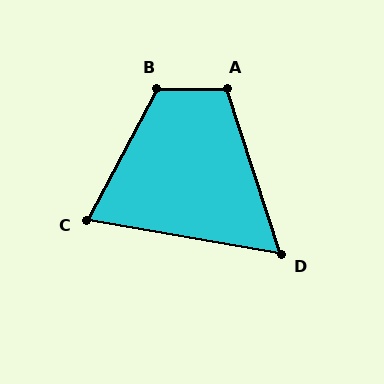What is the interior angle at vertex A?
Approximately 108 degrees (obtuse).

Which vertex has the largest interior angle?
B, at approximately 118 degrees.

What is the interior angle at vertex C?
Approximately 72 degrees (acute).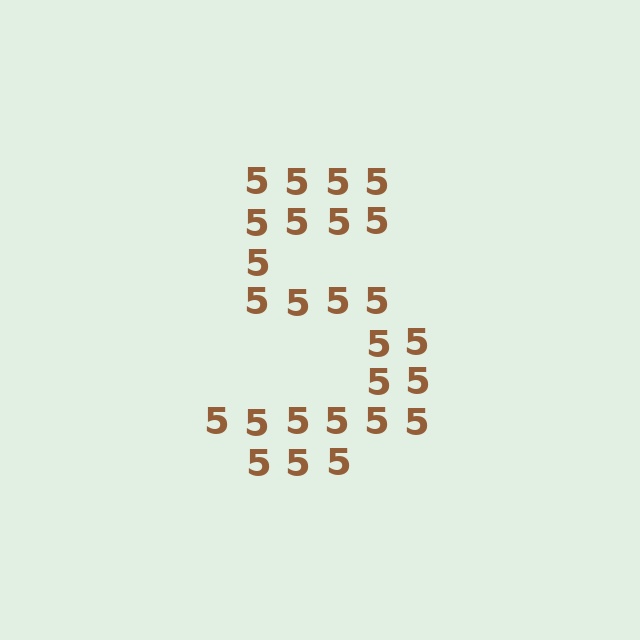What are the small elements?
The small elements are digit 5's.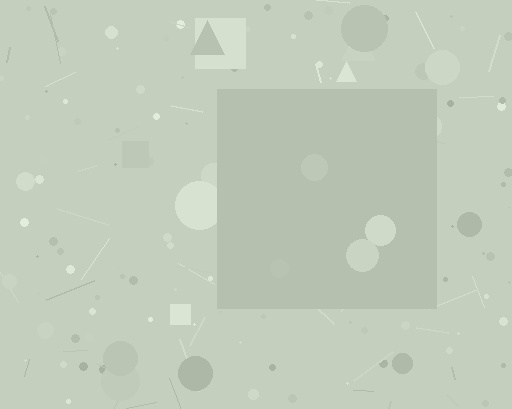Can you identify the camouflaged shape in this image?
The camouflaged shape is a square.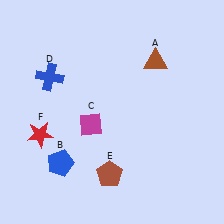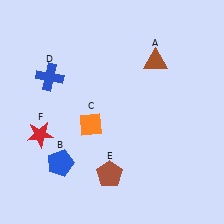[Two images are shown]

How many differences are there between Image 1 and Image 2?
There is 1 difference between the two images.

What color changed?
The diamond (C) changed from magenta in Image 1 to orange in Image 2.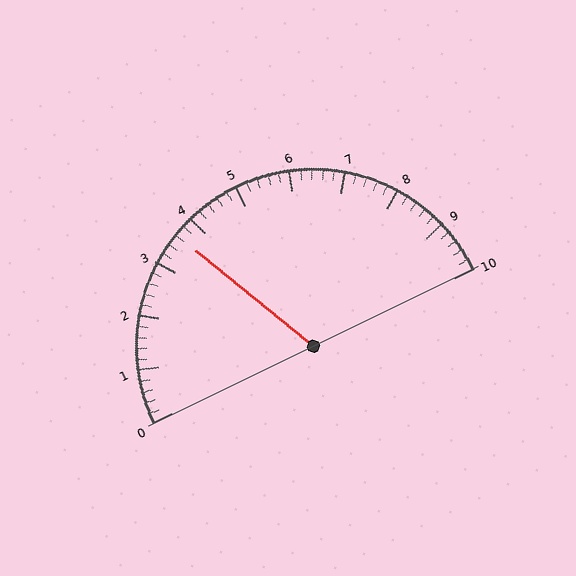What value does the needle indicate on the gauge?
The needle indicates approximately 3.6.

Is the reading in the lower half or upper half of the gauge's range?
The reading is in the lower half of the range (0 to 10).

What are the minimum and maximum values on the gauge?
The gauge ranges from 0 to 10.